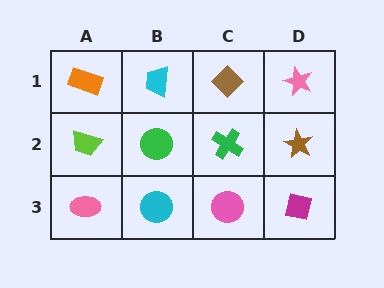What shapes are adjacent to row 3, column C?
A green cross (row 2, column C), a cyan circle (row 3, column B), a magenta square (row 3, column D).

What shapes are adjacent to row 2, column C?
A brown diamond (row 1, column C), a pink circle (row 3, column C), a green circle (row 2, column B), a brown star (row 2, column D).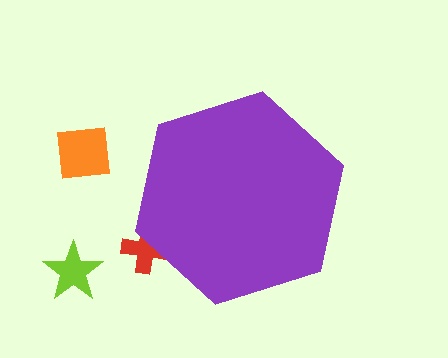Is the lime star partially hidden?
No, the lime star is fully visible.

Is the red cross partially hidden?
Yes, the red cross is partially hidden behind the purple hexagon.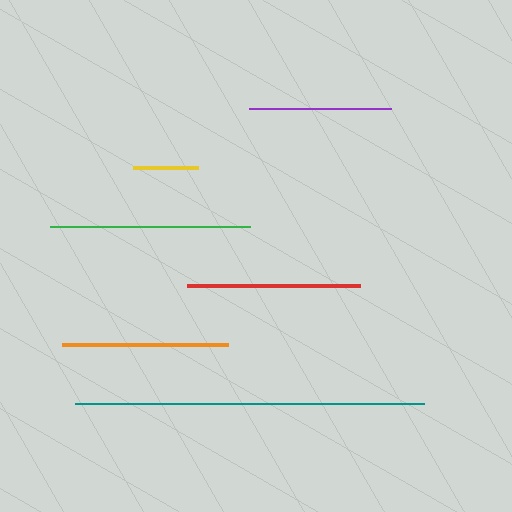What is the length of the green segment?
The green segment is approximately 199 pixels long.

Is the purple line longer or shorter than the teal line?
The teal line is longer than the purple line.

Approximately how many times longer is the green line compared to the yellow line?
The green line is approximately 3.1 times the length of the yellow line.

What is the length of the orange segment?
The orange segment is approximately 167 pixels long.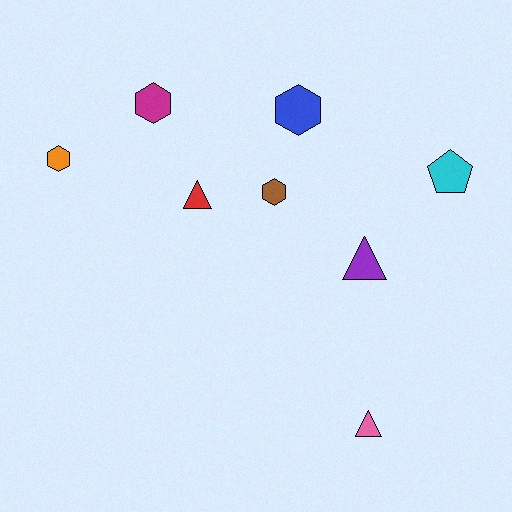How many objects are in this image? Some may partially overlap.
There are 8 objects.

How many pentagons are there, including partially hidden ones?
There is 1 pentagon.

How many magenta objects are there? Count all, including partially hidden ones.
There is 1 magenta object.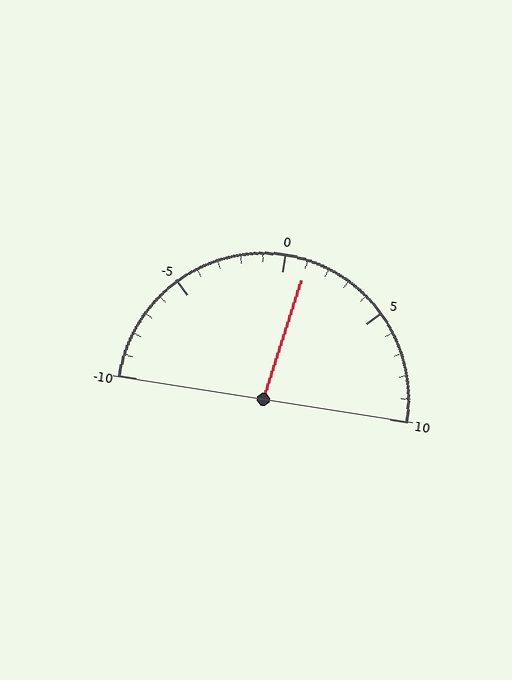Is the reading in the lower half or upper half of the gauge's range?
The reading is in the upper half of the range (-10 to 10).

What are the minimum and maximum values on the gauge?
The gauge ranges from -10 to 10.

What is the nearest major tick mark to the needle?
The nearest major tick mark is 0.